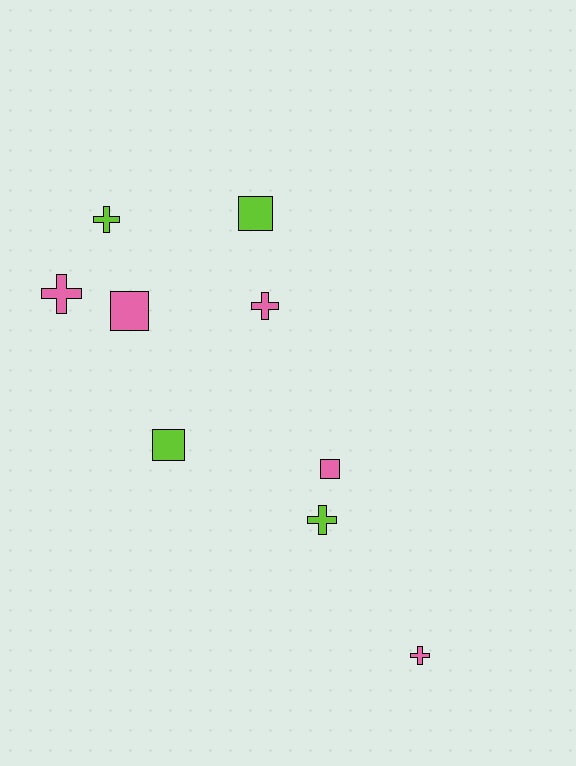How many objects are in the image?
There are 9 objects.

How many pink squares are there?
There are 2 pink squares.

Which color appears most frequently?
Pink, with 5 objects.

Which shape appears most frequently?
Cross, with 5 objects.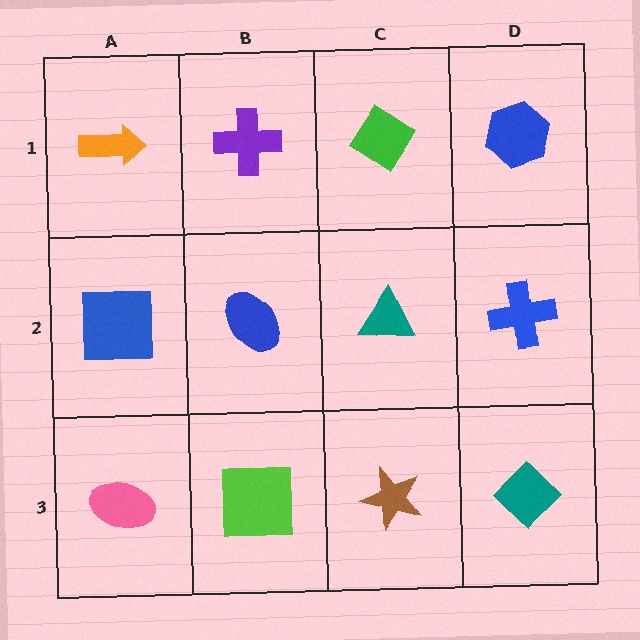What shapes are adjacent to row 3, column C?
A teal triangle (row 2, column C), a lime square (row 3, column B), a teal diamond (row 3, column D).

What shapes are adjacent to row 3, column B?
A blue ellipse (row 2, column B), a pink ellipse (row 3, column A), a brown star (row 3, column C).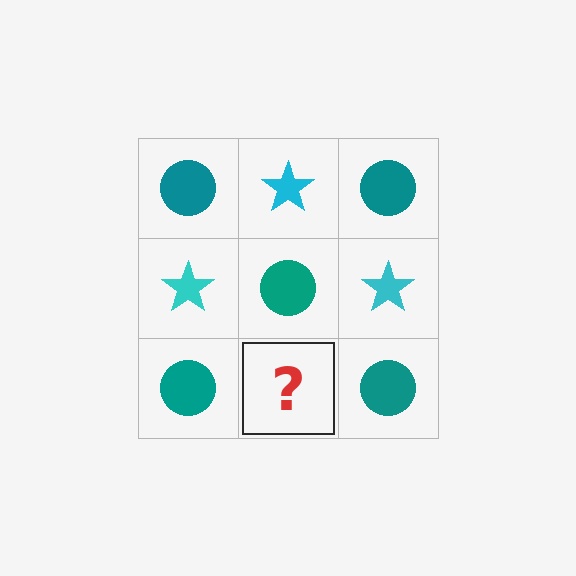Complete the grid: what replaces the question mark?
The question mark should be replaced with a cyan star.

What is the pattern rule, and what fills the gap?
The rule is that it alternates teal circle and cyan star in a checkerboard pattern. The gap should be filled with a cyan star.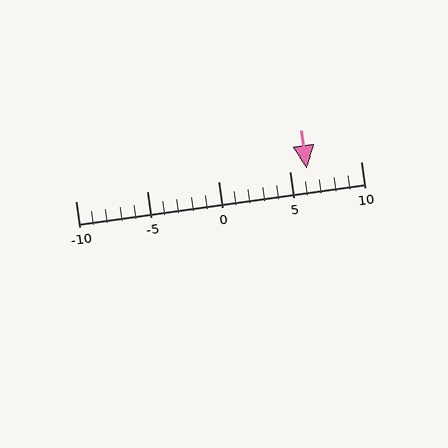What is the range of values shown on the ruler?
The ruler shows values from -10 to 10.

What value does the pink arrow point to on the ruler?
The pink arrow points to approximately 6.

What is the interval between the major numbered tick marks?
The major tick marks are spaced 5 units apart.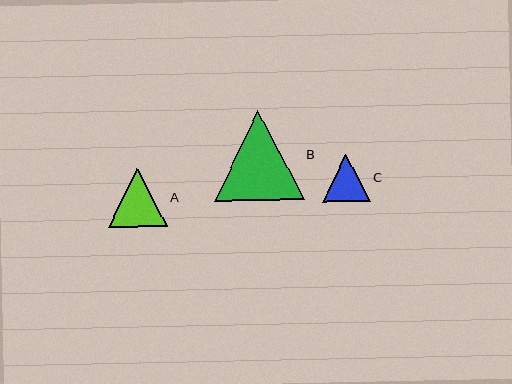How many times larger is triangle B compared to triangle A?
Triangle B is approximately 1.5 times the size of triangle A.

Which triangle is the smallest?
Triangle C is the smallest with a size of approximately 47 pixels.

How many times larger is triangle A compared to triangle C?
Triangle A is approximately 1.3 times the size of triangle C.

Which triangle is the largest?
Triangle B is the largest with a size of approximately 90 pixels.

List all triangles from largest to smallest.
From largest to smallest: B, A, C.